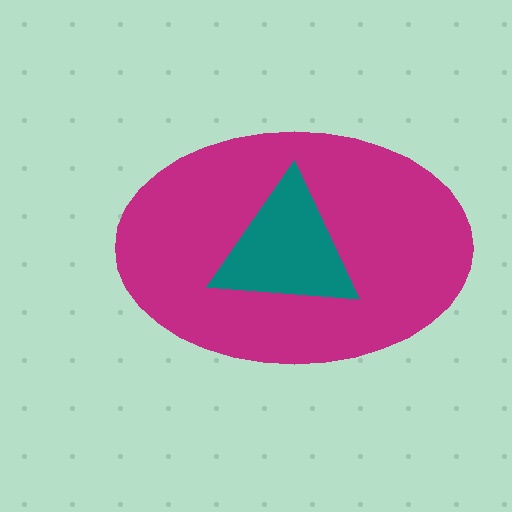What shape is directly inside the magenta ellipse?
The teal triangle.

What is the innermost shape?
The teal triangle.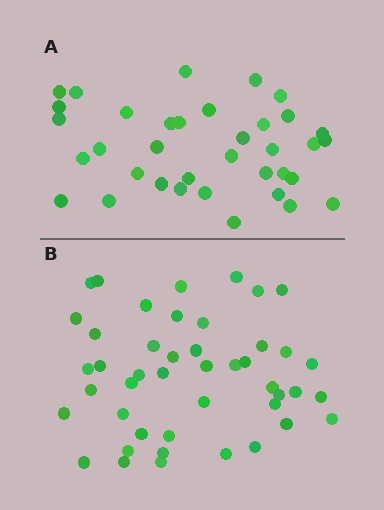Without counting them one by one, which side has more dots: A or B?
Region B (the bottom region) has more dots.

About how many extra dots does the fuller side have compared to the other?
Region B has roughly 8 or so more dots than region A.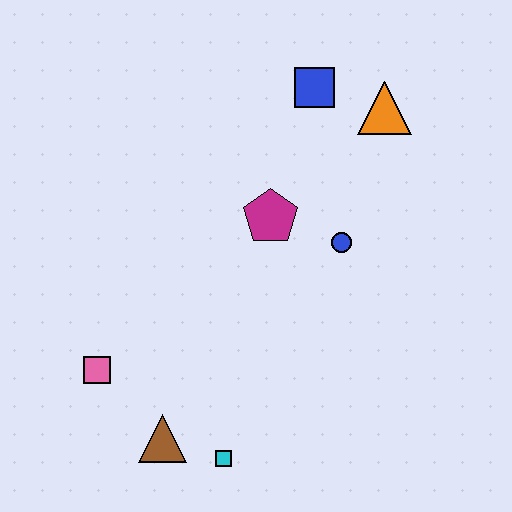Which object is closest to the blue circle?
The magenta pentagon is closest to the blue circle.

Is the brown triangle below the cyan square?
No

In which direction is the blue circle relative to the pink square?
The blue circle is to the right of the pink square.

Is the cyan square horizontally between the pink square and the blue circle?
Yes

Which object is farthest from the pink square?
The orange triangle is farthest from the pink square.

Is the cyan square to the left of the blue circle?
Yes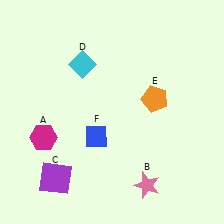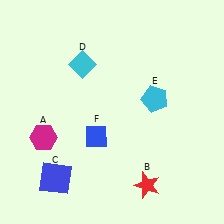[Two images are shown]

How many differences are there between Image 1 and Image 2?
There are 3 differences between the two images.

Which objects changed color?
B changed from pink to red. C changed from purple to blue. E changed from orange to cyan.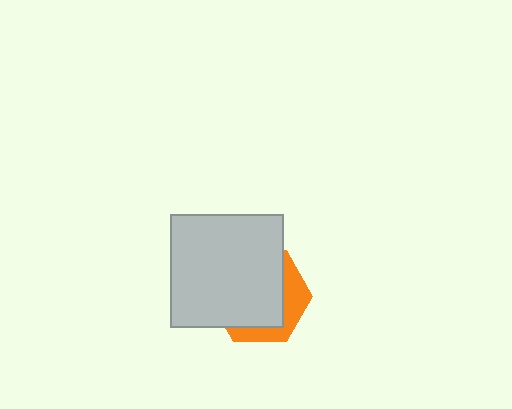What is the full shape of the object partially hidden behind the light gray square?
The partially hidden object is an orange hexagon.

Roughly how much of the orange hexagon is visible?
A small part of it is visible (roughly 31%).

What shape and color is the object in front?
The object in front is a light gray square.